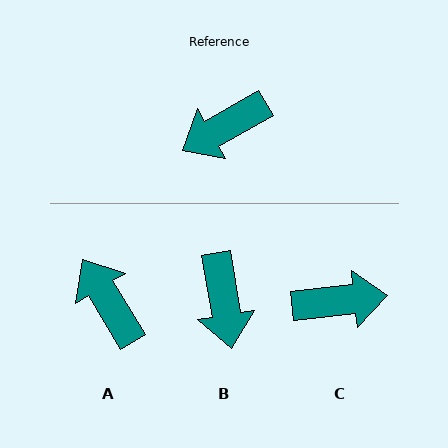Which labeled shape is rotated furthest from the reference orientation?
C, about 157 degrees away.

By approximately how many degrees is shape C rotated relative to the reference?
Approximately 157 degrees counter-clockwise.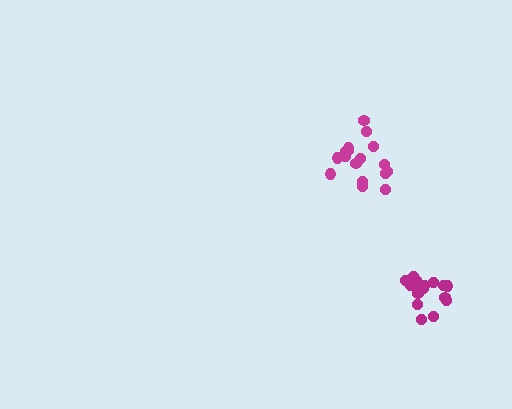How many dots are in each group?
Group 1: 17 dots, Group 2: 16 dots (33 total).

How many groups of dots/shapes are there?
There are 2 groups.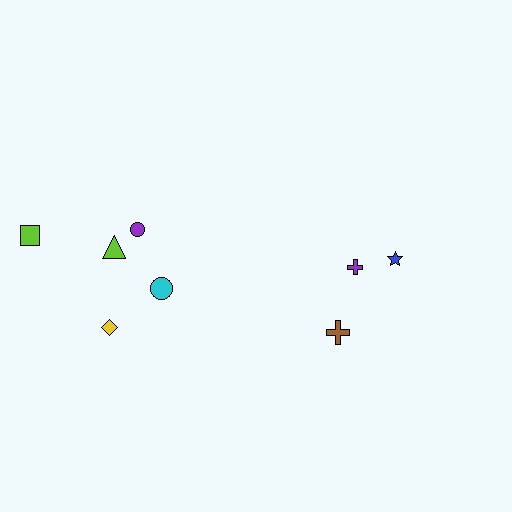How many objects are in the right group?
There are 3 objects.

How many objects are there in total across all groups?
There are 8 objects.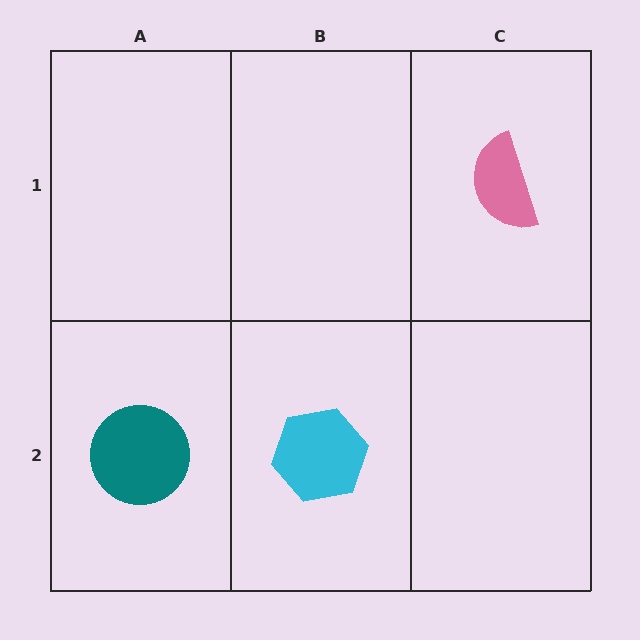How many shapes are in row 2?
2 shapes.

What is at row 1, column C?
A pink semicircle.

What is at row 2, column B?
A cyan hexagon.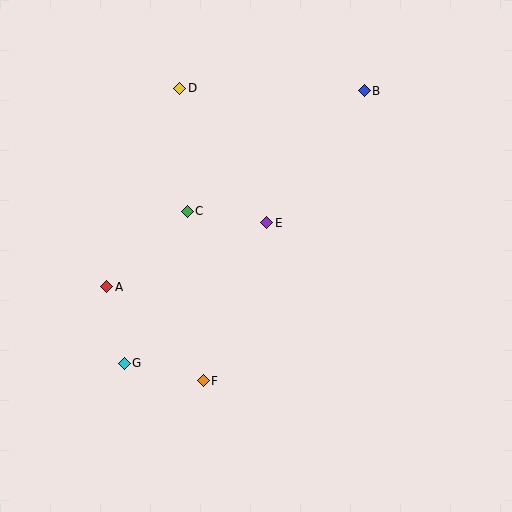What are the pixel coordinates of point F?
Point F is at (203, 381).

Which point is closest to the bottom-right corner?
Point F is closest to the bottom-right corner.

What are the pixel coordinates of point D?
Point D is at (180, 88).